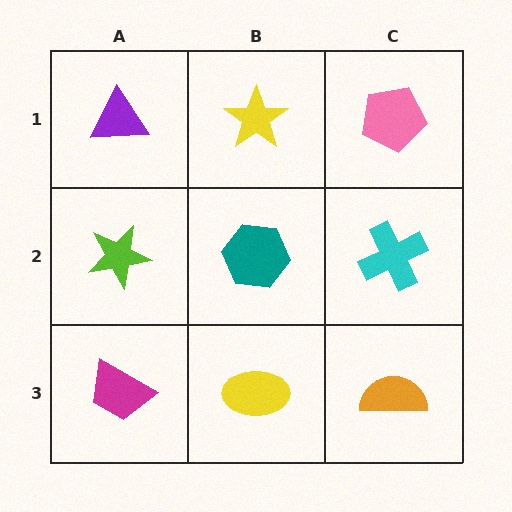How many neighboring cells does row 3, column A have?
2.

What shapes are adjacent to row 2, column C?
A pink pentagon (row 1, column C), an orange semicircle (row 3, column C), a teal hexagon (row 2, column B).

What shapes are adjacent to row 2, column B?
A yellow star (row 1, column B), a yellow ellipse (row 3, column B), a lime star (row 2, column A), a cyan cross (row 2, column C).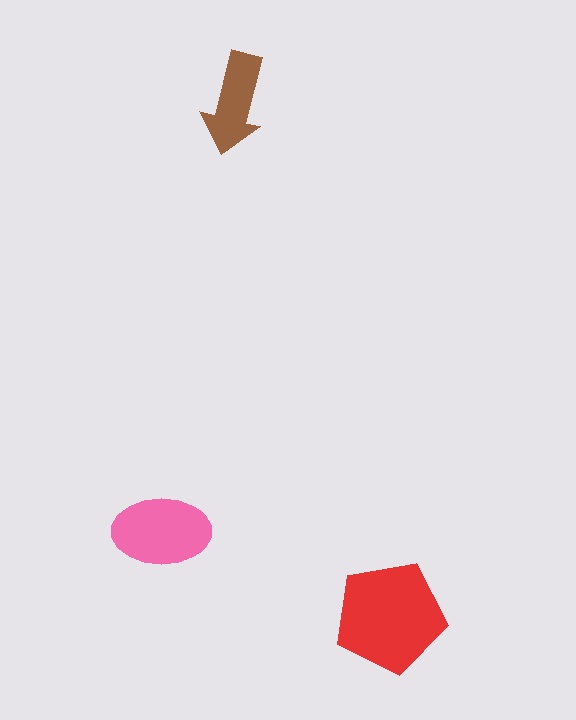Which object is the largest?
The red pentagon.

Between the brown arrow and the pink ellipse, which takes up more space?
The pink ellipse.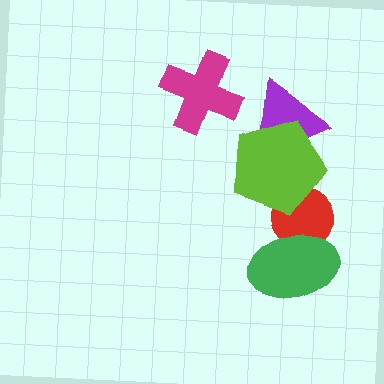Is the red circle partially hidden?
Yes, it is partially covered by another shape.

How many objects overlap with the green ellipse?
1 object overlaps with the green ellipse.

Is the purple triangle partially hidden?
Yes, it is partially covered by another shape.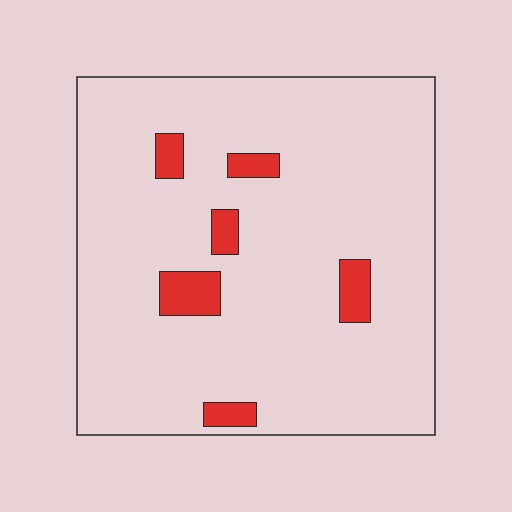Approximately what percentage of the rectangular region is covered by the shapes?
Approximately 10%.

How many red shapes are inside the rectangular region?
6.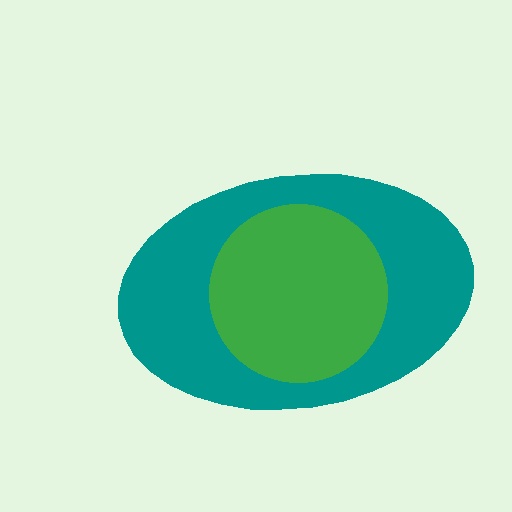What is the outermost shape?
The teal ellipse.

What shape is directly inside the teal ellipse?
The green circle.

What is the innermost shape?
The green circle.